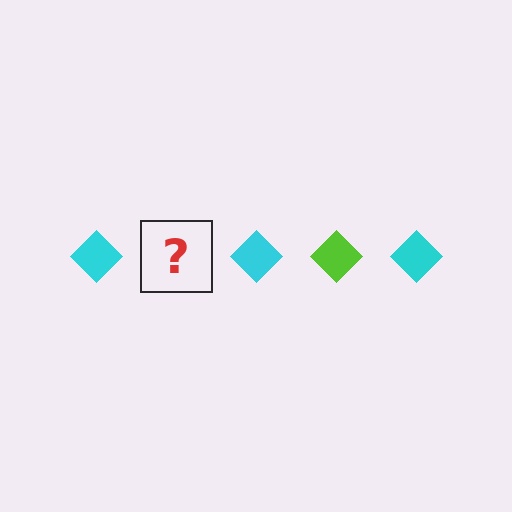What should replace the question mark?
The question mark should be replaced with a lime diamond.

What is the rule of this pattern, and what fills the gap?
The rule is that the pattern cycles through cyan, lime diamonds. The gap should be filled with a lime diamond.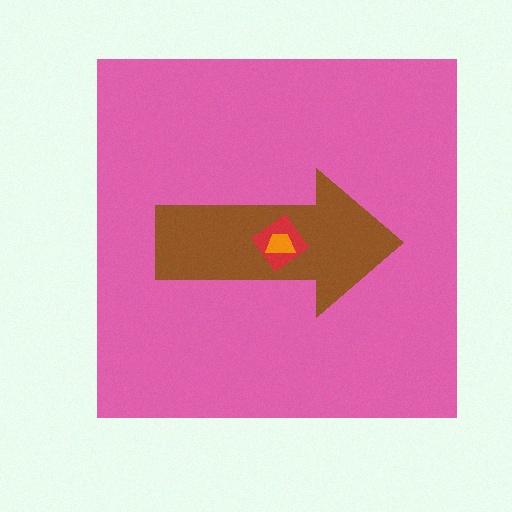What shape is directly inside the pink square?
The brown arrow.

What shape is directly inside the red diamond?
The orange trapezoid.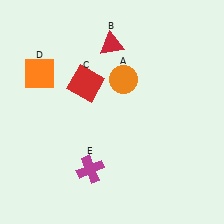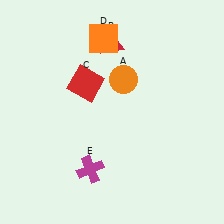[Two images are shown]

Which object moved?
The orange square (D) moved right.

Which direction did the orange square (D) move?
The orange square (D) moved right.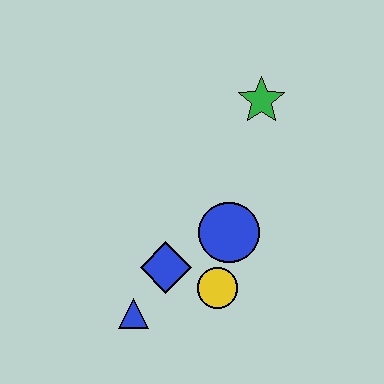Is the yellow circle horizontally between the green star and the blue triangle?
Yes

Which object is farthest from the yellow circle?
The green star is farthest from the yellow circle.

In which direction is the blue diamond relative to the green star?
The blue diamond is below the green star.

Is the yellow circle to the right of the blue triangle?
Yes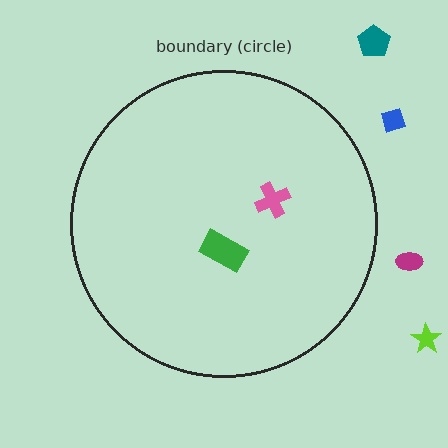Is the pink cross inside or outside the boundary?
Inside.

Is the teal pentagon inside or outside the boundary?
Outside.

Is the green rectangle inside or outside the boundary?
Inside.